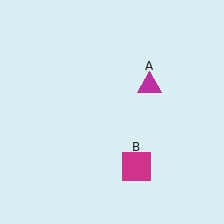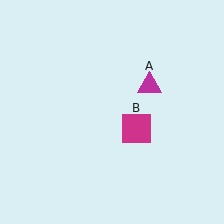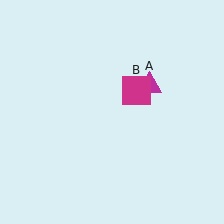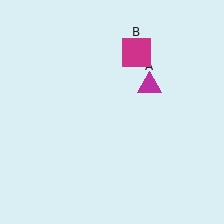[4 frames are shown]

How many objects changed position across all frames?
1 object changed position: magenta square (object B).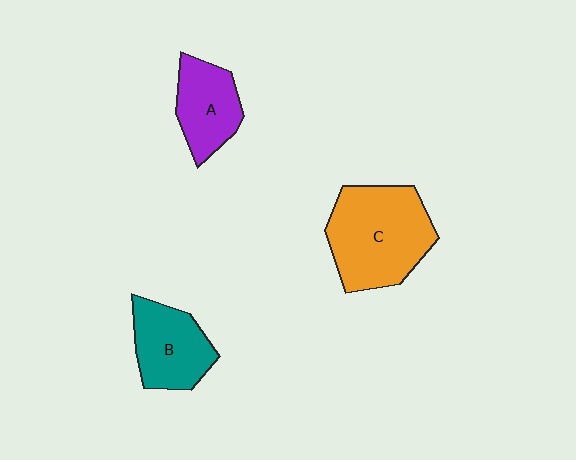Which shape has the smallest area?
Shape A (purple).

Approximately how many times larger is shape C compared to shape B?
Approximately 1.6 times.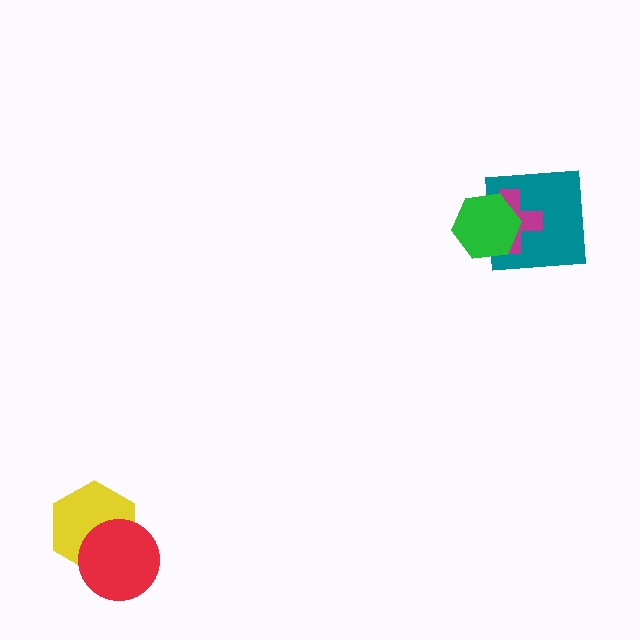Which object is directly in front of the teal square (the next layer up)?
The magenta cross is directly in front of the teal square.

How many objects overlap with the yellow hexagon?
1 object overlaps with the yellow hexagon.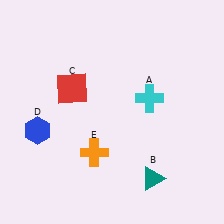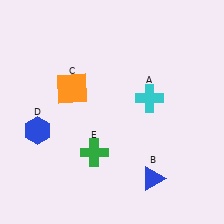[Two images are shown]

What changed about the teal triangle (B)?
In Image 1, B is teal. In Image 2, it changed to blue.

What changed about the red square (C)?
In Image 1, C is red. In Image 2, it changed to orange.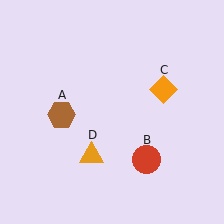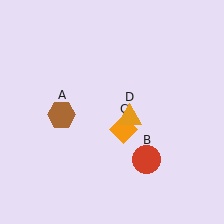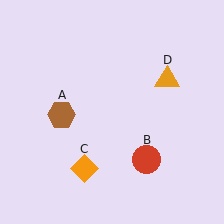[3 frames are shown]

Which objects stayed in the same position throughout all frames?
Brown hexagon (object A) and red circle (object B) remained stationary.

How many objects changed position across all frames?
2 objects changed position: orange diamond (object C), orange triangle (object D).